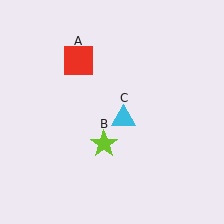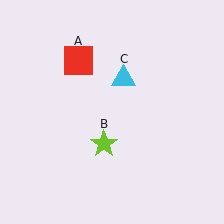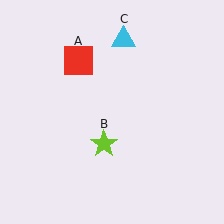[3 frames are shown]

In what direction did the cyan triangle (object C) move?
The cyan triangle (object C) moved up.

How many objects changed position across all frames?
1 object changed position: cyan triangle (object C).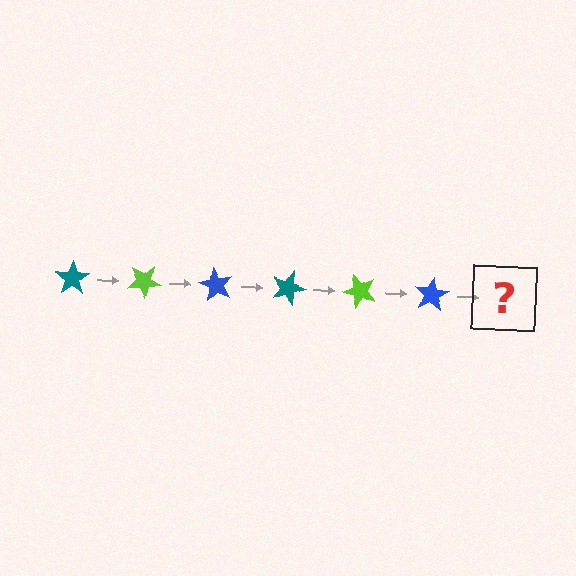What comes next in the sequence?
The next element should be a teal star, rotated 180 degrees from the start.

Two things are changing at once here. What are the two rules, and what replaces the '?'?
The two rules are that it rotates 30 degrees each step and the color cycles through teal, lime, and blue. The '?' should be a teal star, rotated 180 degrees from the start.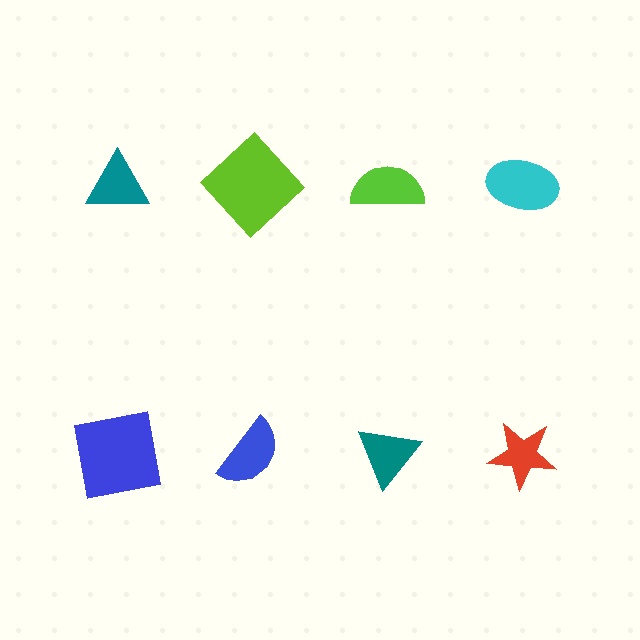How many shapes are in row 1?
4 shapes.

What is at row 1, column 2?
A lime diamond.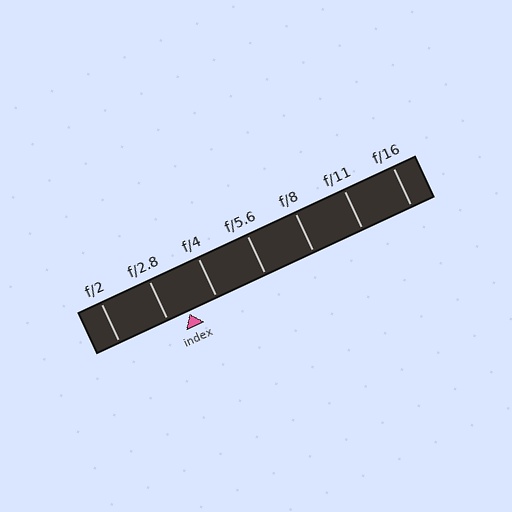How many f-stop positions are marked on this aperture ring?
There are 7 f-stop positions marked.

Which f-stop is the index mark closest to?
The index mark is closest to f/2.8.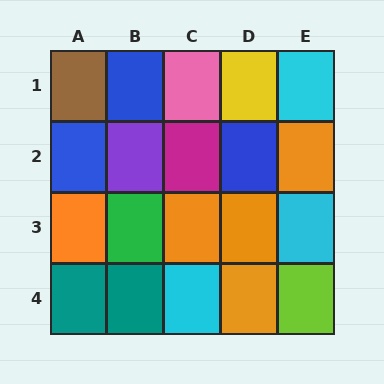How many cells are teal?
2 cells are teal.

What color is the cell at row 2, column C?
Magenta.